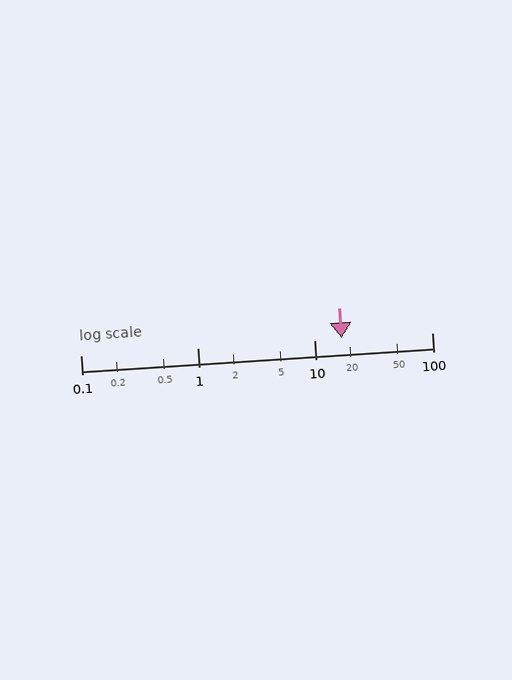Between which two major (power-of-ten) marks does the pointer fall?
The pointer is between 10 and 100.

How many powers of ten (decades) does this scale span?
The scale spans 3 decades, from 0.1 to 100.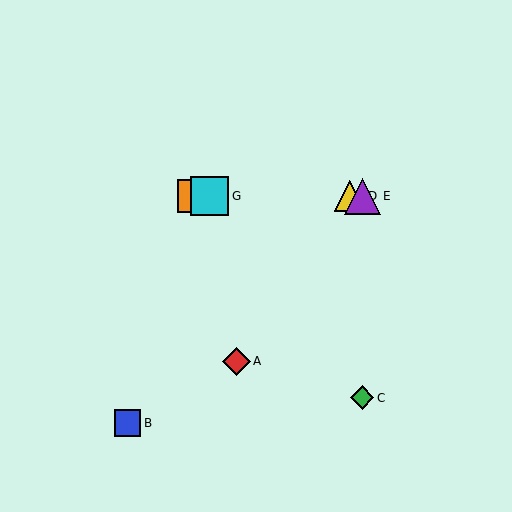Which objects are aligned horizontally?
Objects D, E, F, G are aligned horizontally.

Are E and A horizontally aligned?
No, E is at y≈196 and A is at y≈361.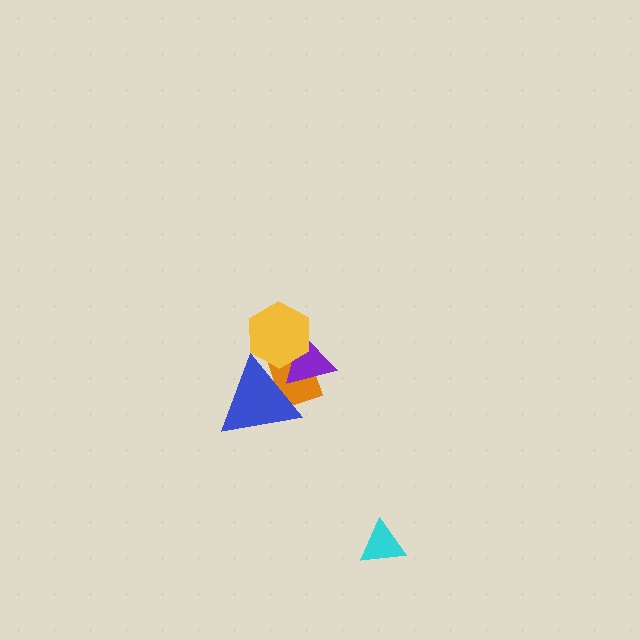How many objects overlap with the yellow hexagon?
3 objects overlap with the yellow hexagon.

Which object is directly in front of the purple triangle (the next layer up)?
The yellow hexagon is directly in front of the purple triangle.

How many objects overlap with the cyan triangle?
0 objects overlap with the cyan triangle.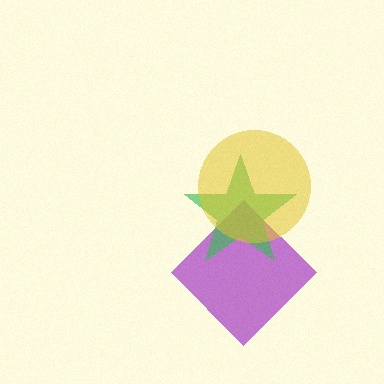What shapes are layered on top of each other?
The layered shapes are: a purple diamond, a green star, a yellow circle.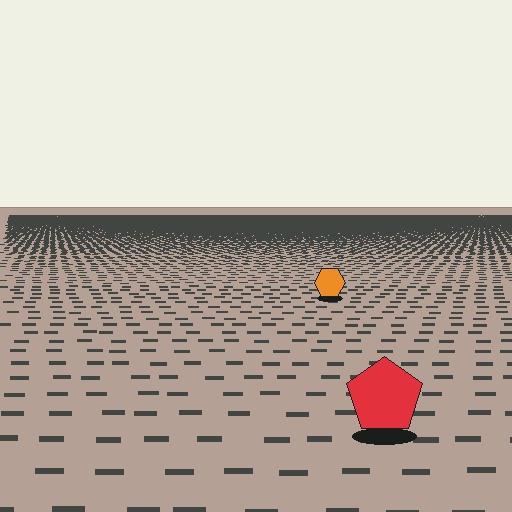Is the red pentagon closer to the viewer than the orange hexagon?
Yes. The red pentagon is closer — you can tell from the texture gradient: the ground texture is coarser near it.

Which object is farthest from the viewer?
The orange hexagon is farthest from the viewer. It appears smaller and the ground texture around it is denser.